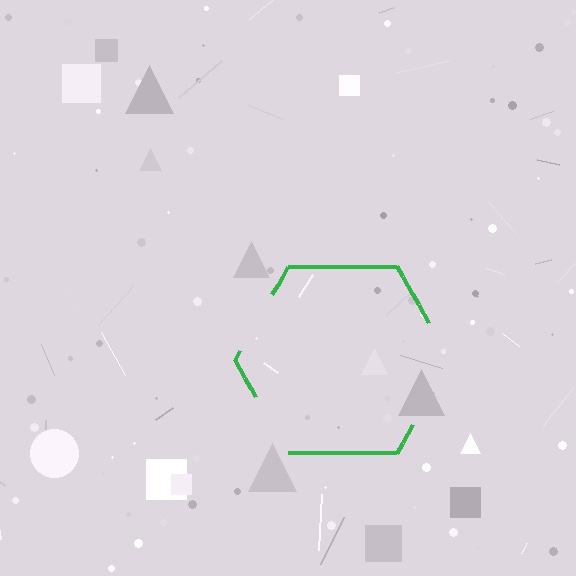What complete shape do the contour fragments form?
The contour fragments form a hexagon.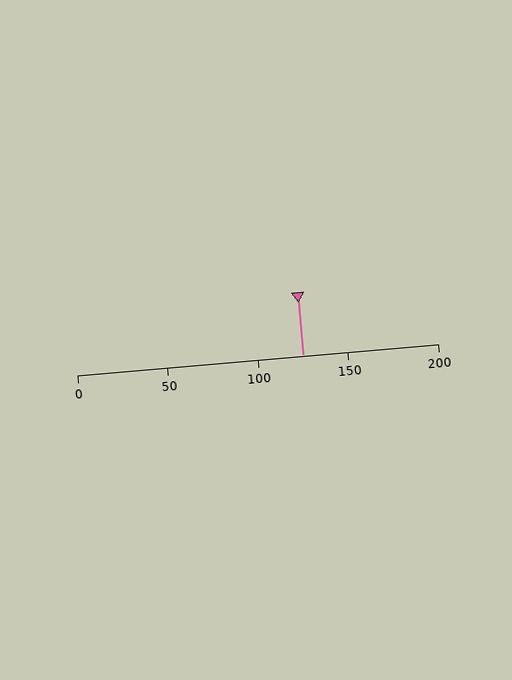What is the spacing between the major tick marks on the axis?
The major ticks are spaced 50 apart.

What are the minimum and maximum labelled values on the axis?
The axis runs from 0 to 200.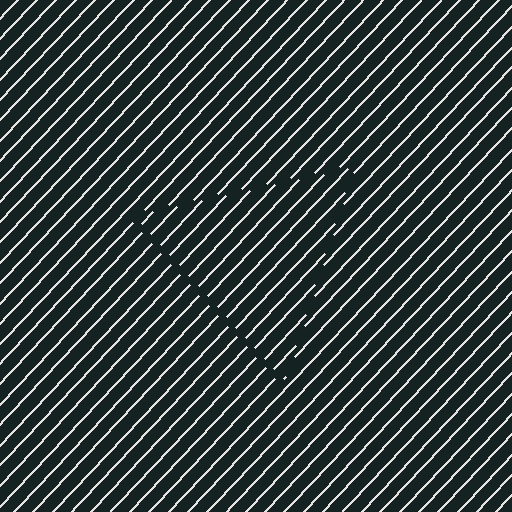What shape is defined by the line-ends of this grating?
An illusory triangle. The interior of the shape contains the same grating, shifted by half a period — the contour is defined by the phase discontinuity where line-ends from the inner and outer gratings abut.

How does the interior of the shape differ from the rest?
The interior of the shape contains the same grating, shifted by half a period — the contour is defined by the phase discontinuity where line-ends from the inner and outer gratings abut.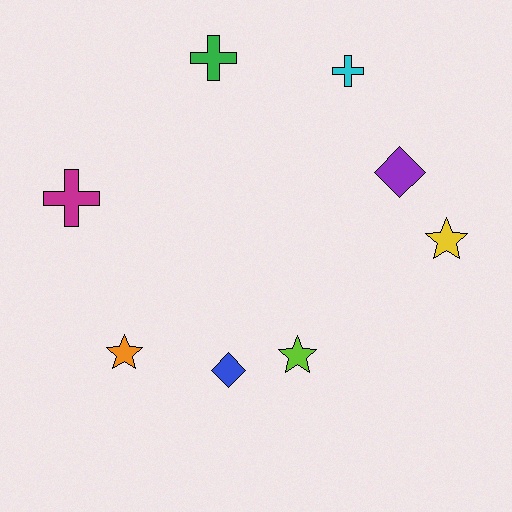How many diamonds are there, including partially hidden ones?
There are 2 diamonds.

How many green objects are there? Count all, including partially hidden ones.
There is 1 green object.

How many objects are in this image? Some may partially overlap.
There are 8 objects.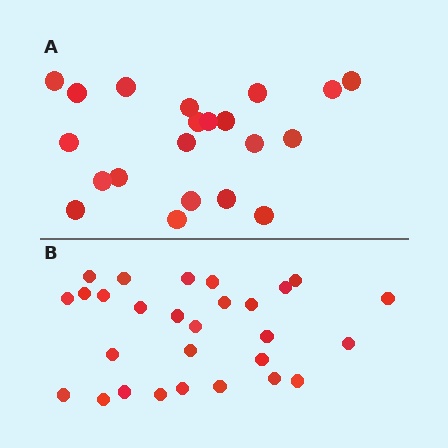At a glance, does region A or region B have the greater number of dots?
Region B (the bottom region) has more dots.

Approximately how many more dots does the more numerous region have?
Region B has roughly 8 or so more dots than region A.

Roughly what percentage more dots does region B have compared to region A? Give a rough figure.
About 35% more.